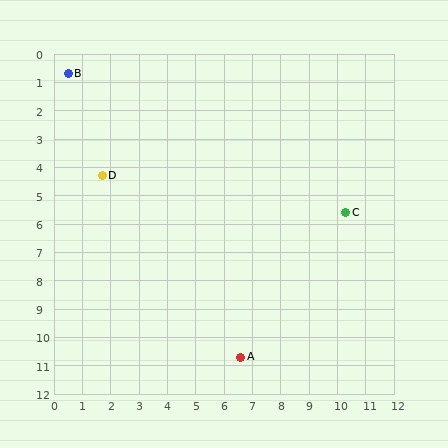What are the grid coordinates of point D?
Point D is at approximately (1.7, 4.3).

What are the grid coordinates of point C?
Point C is at approximately (10.3, 5.6).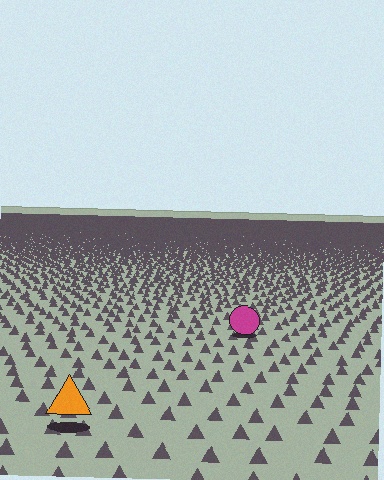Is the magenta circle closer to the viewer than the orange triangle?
No. The orange triangle is closer — you can tell from the texture gradient: the ground texture is coarser near it.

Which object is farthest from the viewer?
The magenta circle is farthest from the viewer. It appears smaller and the ground texture around it is denser.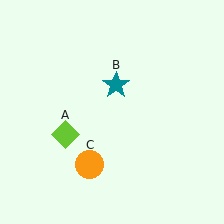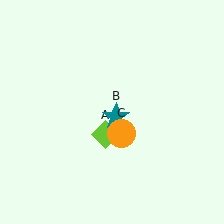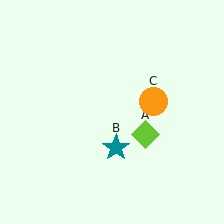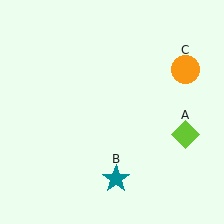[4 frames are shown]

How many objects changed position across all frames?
3 objects changed position: lime diamond (object A), teal star (object B), orange circle (object C).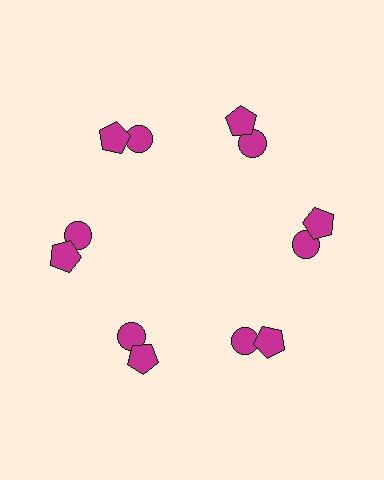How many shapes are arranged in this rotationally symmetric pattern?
There are 12 shapes, arranged in 6 groups of 2.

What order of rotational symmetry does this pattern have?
This pattern has 6-fold rotational symmetry.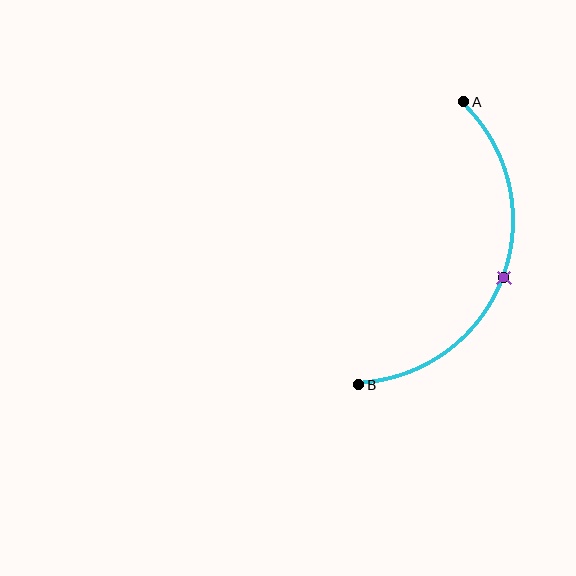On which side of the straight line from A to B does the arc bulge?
The arc bulges to the right of the straight line connecting A and B.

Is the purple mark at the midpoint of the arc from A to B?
Yes. The purple mark lies on the arc at equal arc-length from both A and B — it is the arc midpoint.